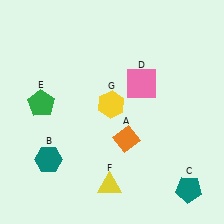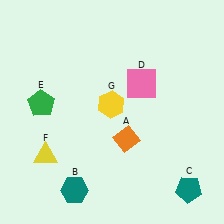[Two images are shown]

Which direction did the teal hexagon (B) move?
The teal hexagon (B) moved down.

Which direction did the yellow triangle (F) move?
The yellow triangle (F) moved left.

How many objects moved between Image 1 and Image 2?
2 objects moved between the two images.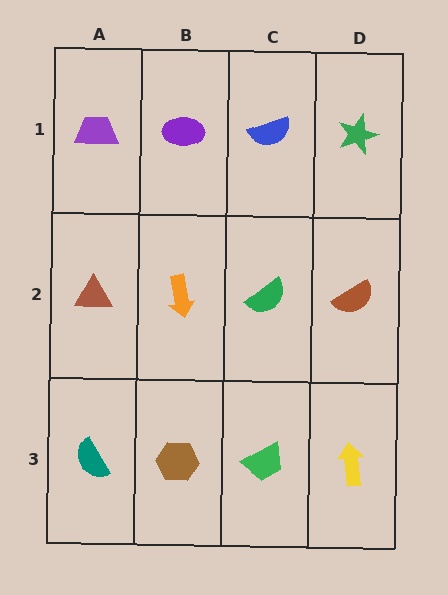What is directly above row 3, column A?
A brown triangle.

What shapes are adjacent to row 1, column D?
A brown semicircle (row 2, column D), a blue semicircle (row 1, column C).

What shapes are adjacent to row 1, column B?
An orange arrow (row 2, column B), a purple trapezoid (row 1, column A), a blue semicircle (row 1, column C).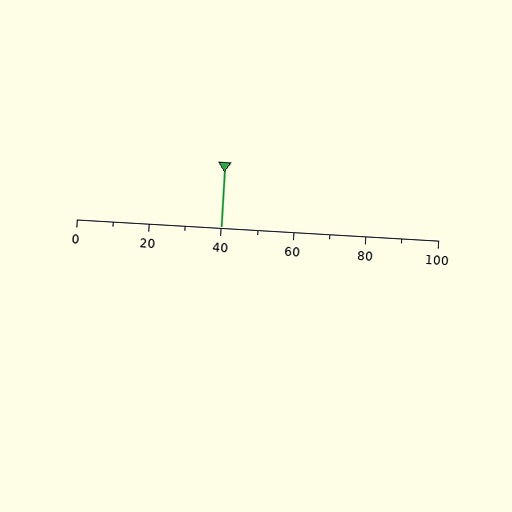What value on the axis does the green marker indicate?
The marker indicates approximately 40.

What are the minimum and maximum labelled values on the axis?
The axis runs from 0 to 100.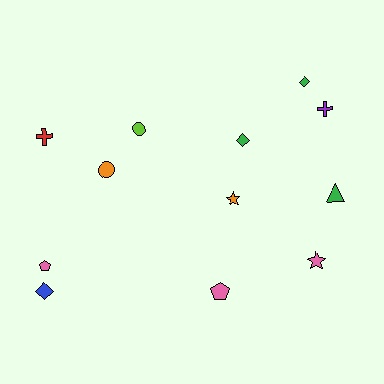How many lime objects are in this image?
There is 1 lime object.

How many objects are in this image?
There are 12 objects.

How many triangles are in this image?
There is 1 triangle.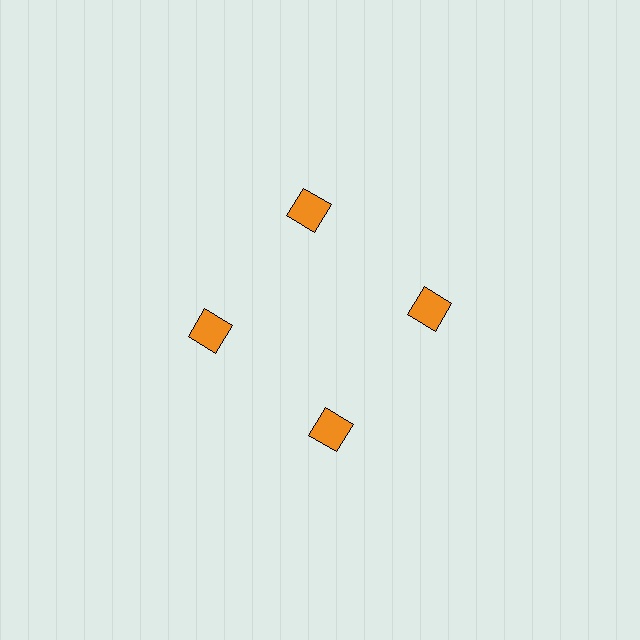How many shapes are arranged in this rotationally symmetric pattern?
There are 4 shapes, arranged in 4 groups of 1.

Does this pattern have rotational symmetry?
Yes, this pattern has 4-fold rotational symmetry. It looks the same after rotating 90 degrees around the center.